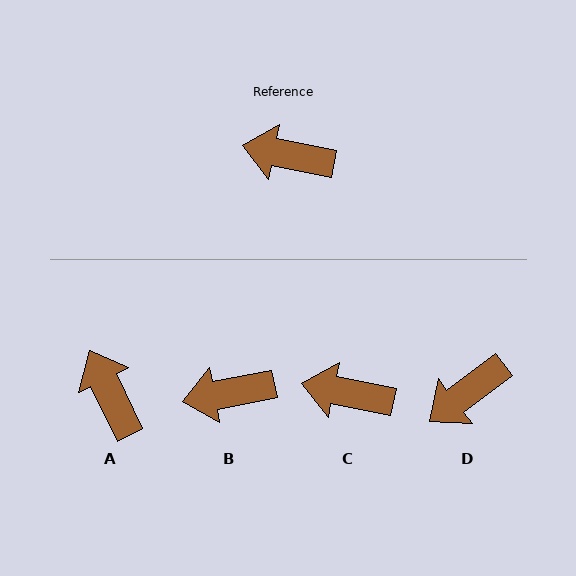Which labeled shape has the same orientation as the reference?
C.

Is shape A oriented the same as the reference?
No, it is off by about 53 degrees.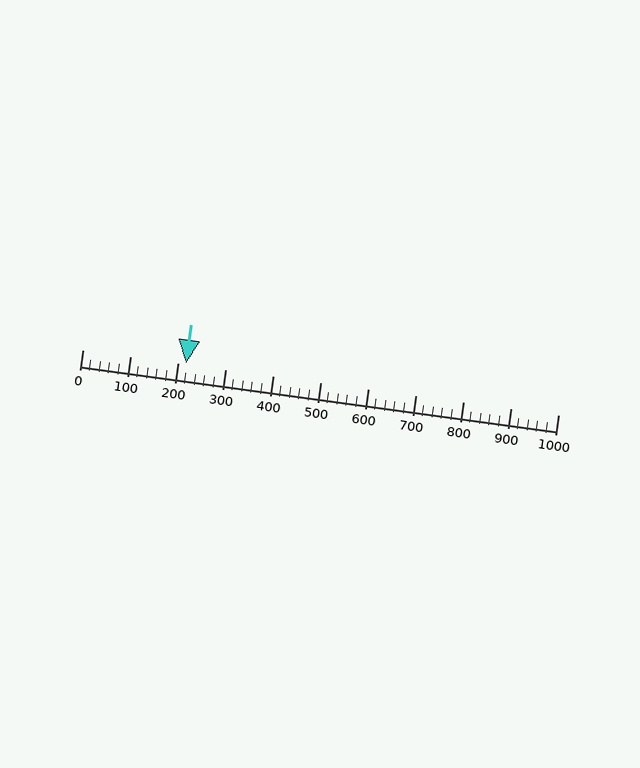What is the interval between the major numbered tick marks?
The major tick marks are spaced 100 units apart.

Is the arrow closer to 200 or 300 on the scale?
The arrow is closer to 200.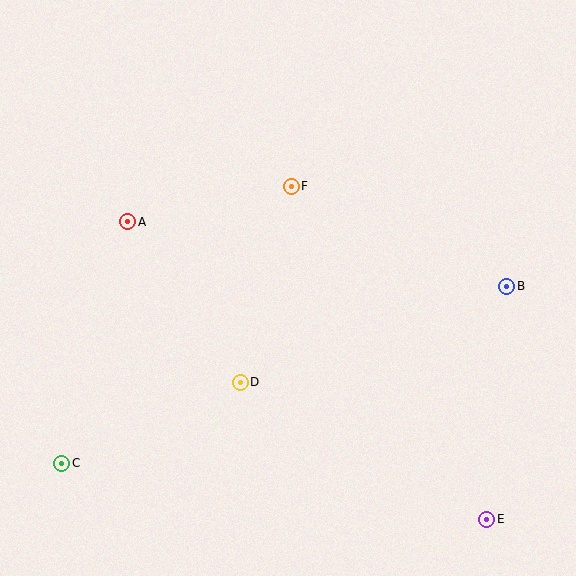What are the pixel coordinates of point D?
Point D is at (240, 382).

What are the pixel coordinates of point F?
Point F is at (291, 186).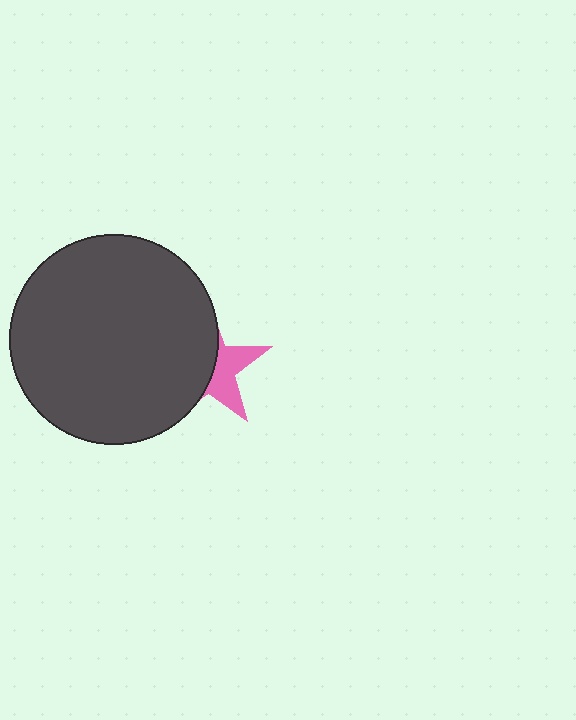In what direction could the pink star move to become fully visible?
The pink star could move right. That would shift it out from behind the dark gray circle entirely.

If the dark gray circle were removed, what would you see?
You would see the complete pink star.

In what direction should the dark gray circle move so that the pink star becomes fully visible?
The dark gray circle should move left. That is the shortest direction to clear the overlap and leave the pink star fully visible.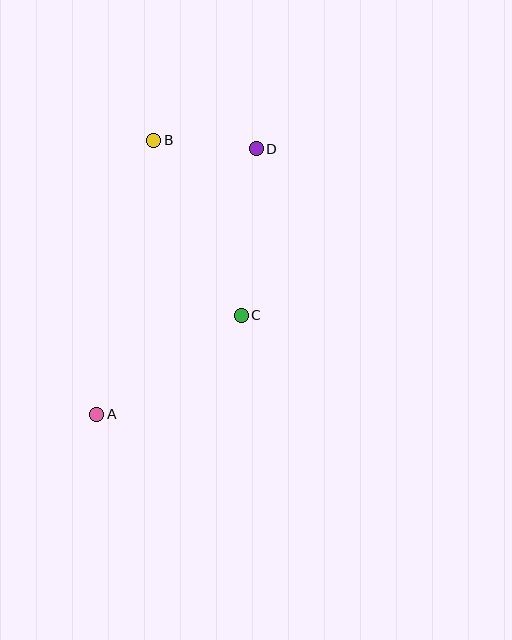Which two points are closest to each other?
Points B and D are closest to each other.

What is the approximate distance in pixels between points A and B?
The distance between A and B is approximately 280 pixels.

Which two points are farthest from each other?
Points A and D are farthest from each other.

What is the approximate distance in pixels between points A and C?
The distance between A and C is approximately 175 pixels.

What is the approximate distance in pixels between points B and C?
The distance between B and C is approximately 196 pixels.